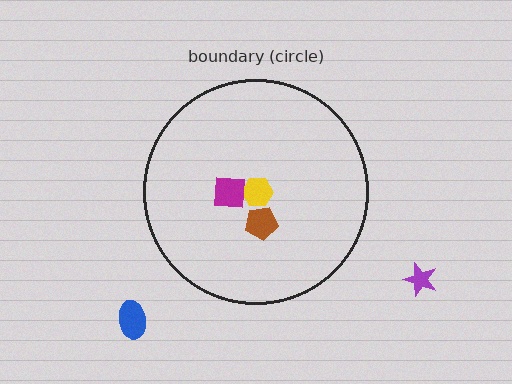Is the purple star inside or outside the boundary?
Outside.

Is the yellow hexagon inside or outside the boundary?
Inside.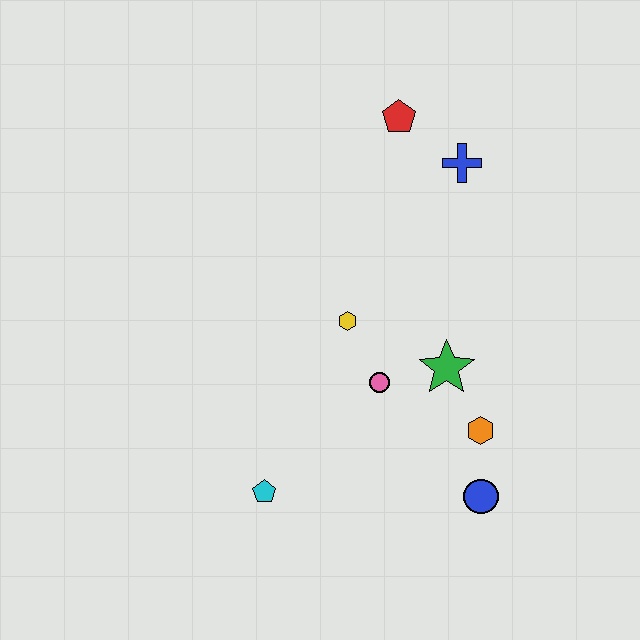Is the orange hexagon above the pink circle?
No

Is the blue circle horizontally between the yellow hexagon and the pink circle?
No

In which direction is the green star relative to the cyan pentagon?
The green star is to the right of the cyan pentagon.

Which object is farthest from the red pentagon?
The cyan pentagon is farthest from the red pentagon.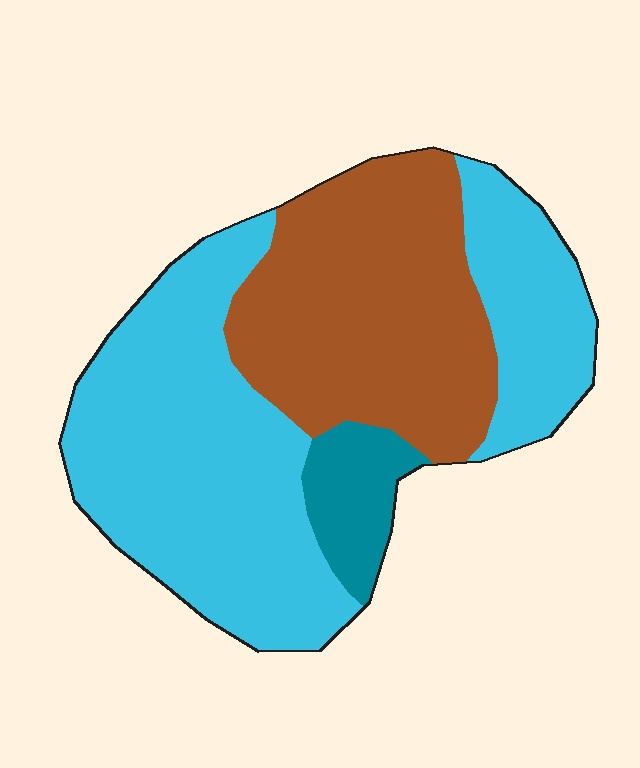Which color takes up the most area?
Cyan, at roughly 55%.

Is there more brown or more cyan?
Cyan.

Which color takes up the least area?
Teal, at roughly 10%.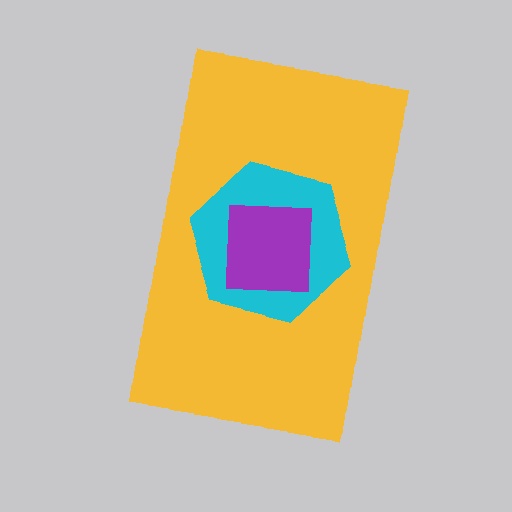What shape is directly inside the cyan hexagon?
The purple square.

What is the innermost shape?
The purple square.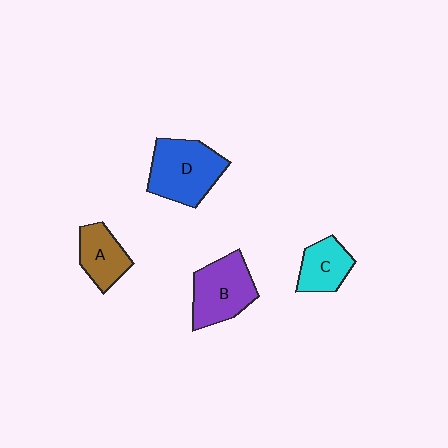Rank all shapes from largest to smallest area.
From largest to smallest: D (blue), B (purple), A (brown), C (cyan).